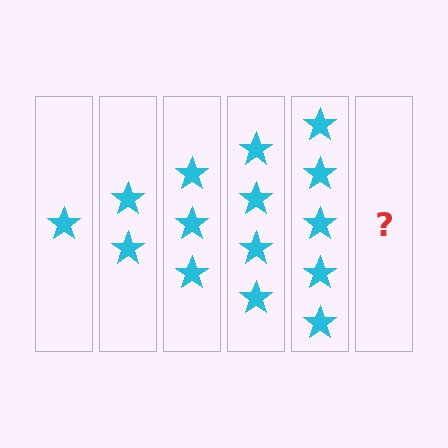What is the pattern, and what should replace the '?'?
The pattern is that each step adds one more star. The '?' should be 6 stars.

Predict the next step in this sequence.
The next step is 6 stars.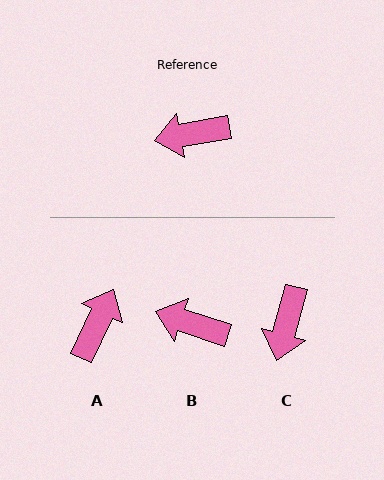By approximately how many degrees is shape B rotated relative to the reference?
Approximately 28 degrees clockwise.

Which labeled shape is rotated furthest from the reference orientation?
A, about 125 degrees away.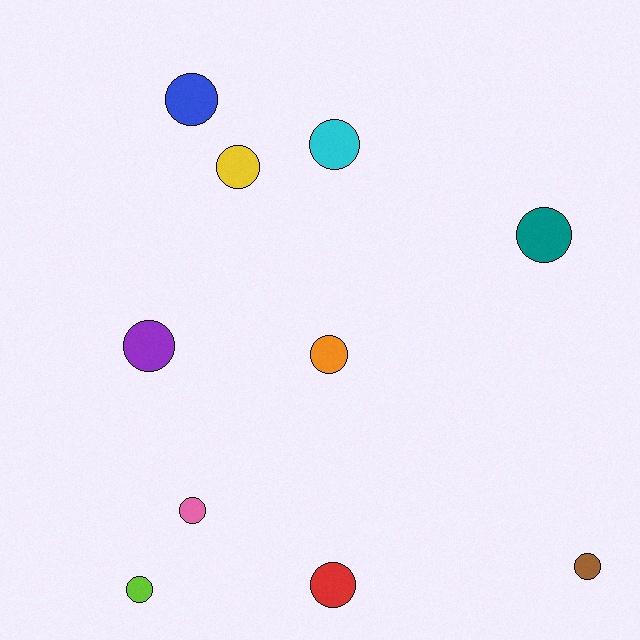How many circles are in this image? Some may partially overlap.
There are 10 circles.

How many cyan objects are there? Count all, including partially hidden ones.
There is 1 cyan object.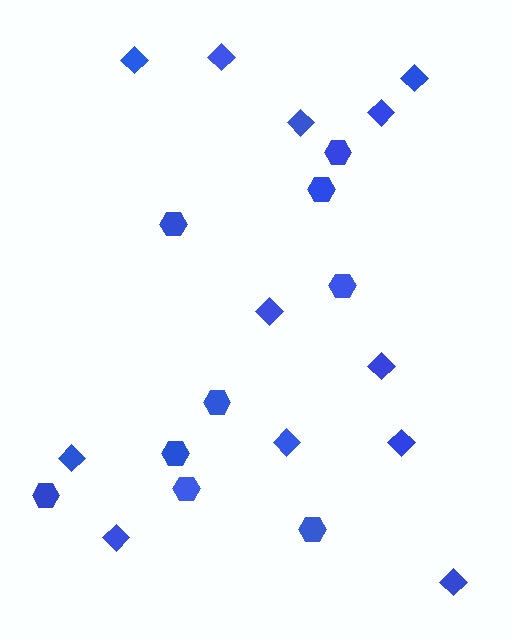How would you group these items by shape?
There are 2 groups: one group of diamonds (12) and one group of hexagons (9).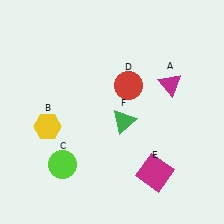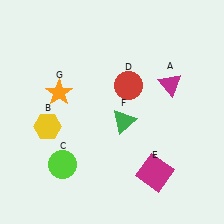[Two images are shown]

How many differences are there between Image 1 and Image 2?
There is 1 difference between the two images.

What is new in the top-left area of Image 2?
An orange star (G) was added in the top-left area of Image 2.